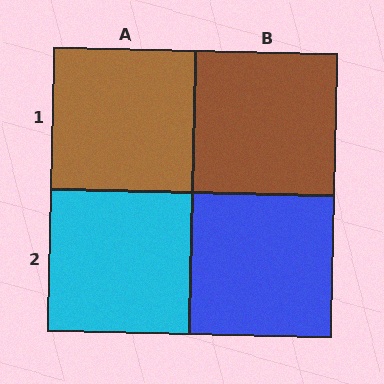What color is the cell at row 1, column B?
Brown.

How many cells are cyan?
1 cell is cyan.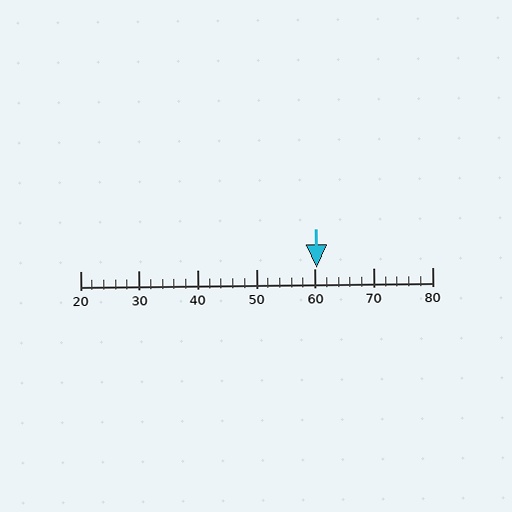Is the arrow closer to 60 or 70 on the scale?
The arrow is closer to 60.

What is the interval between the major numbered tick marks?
The major tick marks are spaced 10 units apart.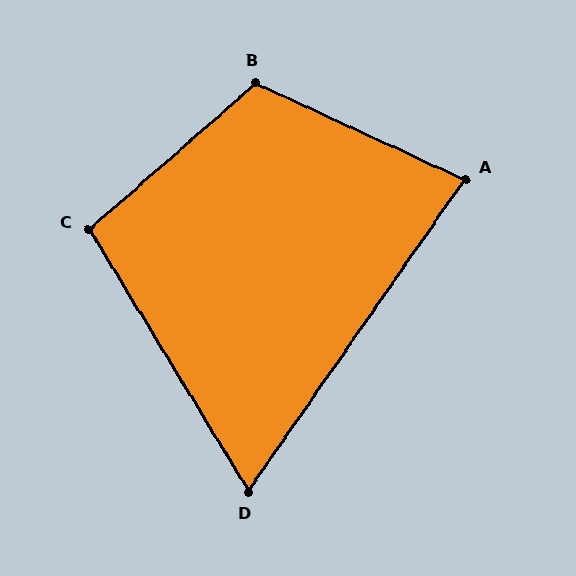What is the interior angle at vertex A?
Approximately 80 degrees (acute).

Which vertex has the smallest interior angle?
D, at approximately 66 degrees.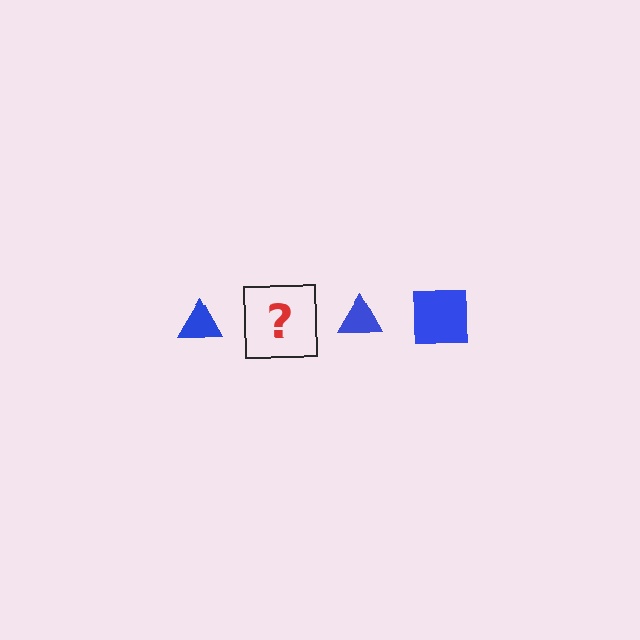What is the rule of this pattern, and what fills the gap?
The rule is that the pattern cycles through triangle, square shapes in blue. The gap should be filled with a blue square.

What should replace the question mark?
The question mark should be replaced with a blue square.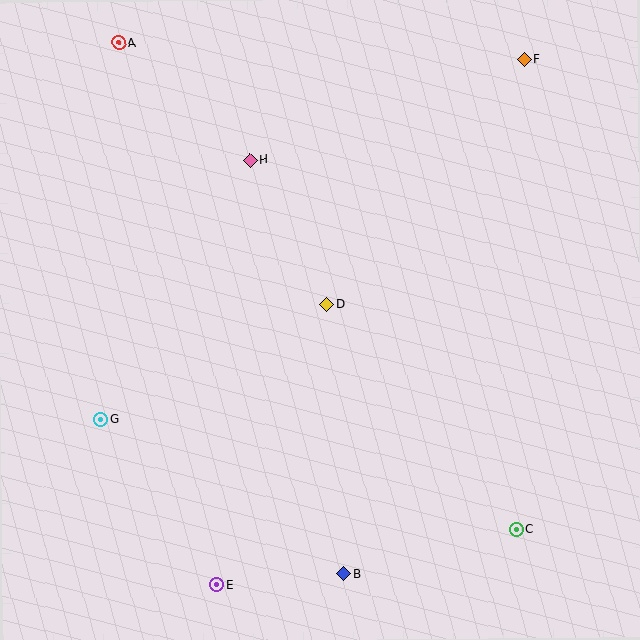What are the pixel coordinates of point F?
Point F is at (524, 59).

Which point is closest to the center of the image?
Point D at (327, 304) is closest to the center.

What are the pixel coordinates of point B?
Point B is at (344, 574).